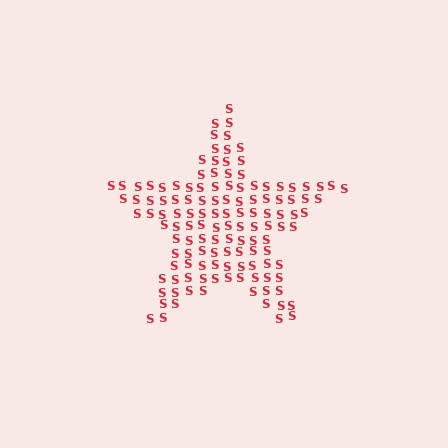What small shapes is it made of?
It is made of small letter S's.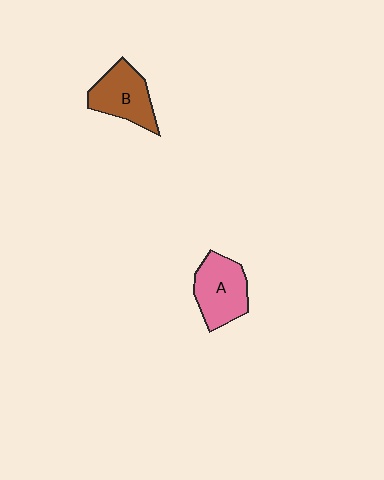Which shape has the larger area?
Shape A (pink).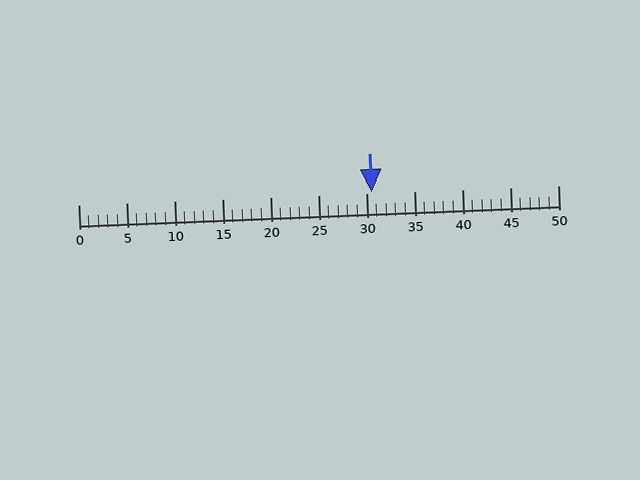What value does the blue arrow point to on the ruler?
The blue arrow points to approximately 31.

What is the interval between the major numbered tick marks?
The major tick marks are spaced 5 units apart.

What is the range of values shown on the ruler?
The ruler shows values from 0 to 50.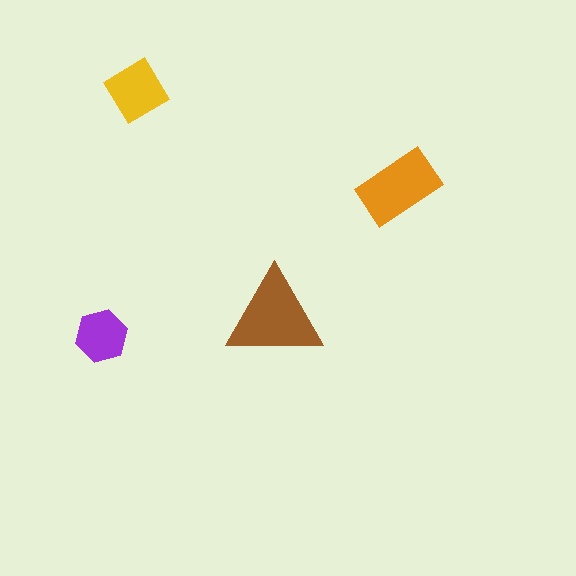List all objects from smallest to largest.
The purple hexagon, the yellow diamond, the orange rectangle, the brown triangle.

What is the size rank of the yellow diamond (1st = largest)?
3rd.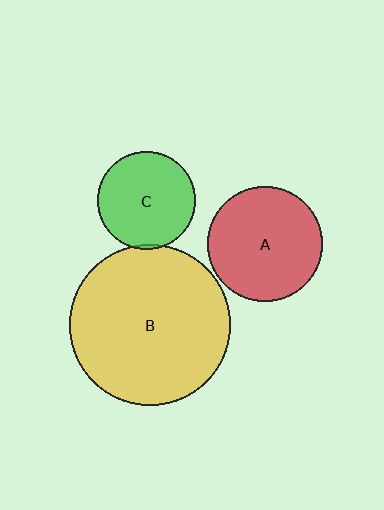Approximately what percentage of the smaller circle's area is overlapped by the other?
Approximately 5%.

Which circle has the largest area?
Circle B (yellow).